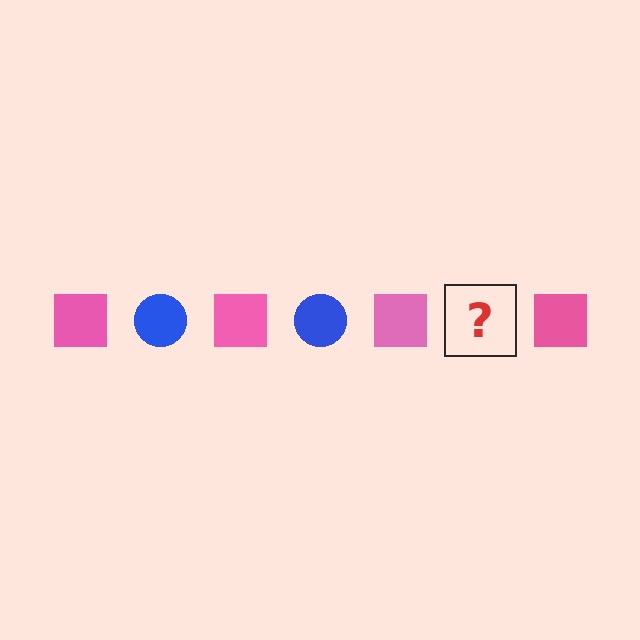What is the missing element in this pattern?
The missing element is a blue circle.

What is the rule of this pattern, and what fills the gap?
The rule is that the pattern alternates between pink square and blue circle. The gap should be filled with a blue circle.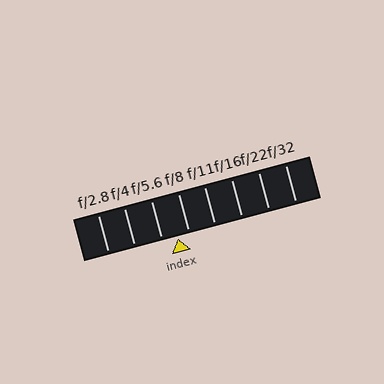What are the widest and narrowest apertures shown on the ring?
The widest aperture shown is f/2.8 and the narrowest is f/32.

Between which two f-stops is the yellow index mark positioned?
The index mark is between f/5.6 and f/8.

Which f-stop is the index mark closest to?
The index mark is closest to f/8.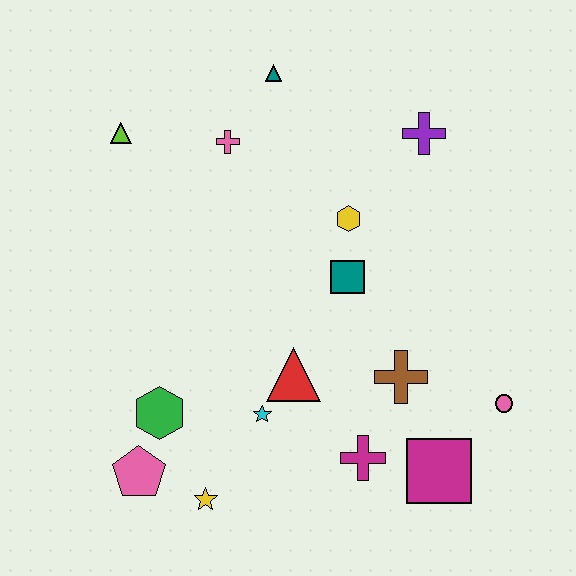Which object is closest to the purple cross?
The yellow hexagon is closest to the purple cross.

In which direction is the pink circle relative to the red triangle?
The pink circle is to the right of the red triangle.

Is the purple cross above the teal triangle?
No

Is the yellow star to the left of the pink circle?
Yes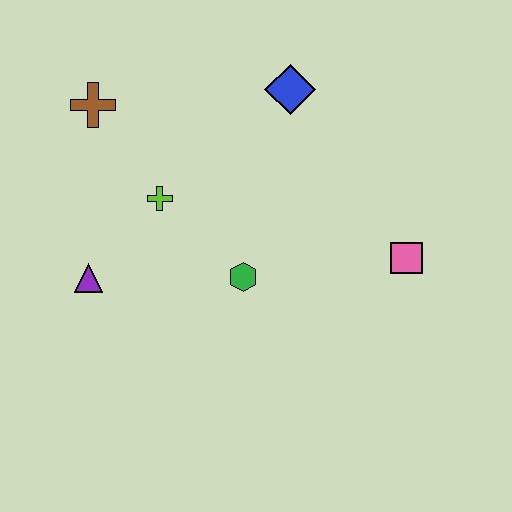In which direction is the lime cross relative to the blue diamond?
The lime cross is to the left of the blue diamond.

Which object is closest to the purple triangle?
The lime cross is closest to the purple triangle.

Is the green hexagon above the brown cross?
No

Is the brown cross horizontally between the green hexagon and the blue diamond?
No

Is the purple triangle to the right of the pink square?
No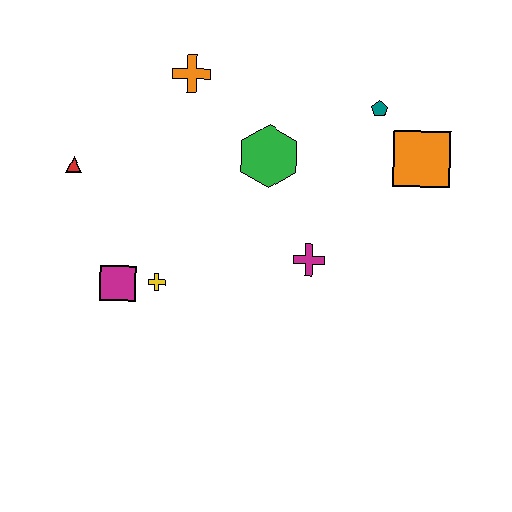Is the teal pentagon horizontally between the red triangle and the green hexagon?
No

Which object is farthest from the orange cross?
The orange square is farthest from the orange cross.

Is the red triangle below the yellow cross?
No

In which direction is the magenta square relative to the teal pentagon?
The magenta square is to the left of the teal pentagon.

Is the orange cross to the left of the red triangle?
No